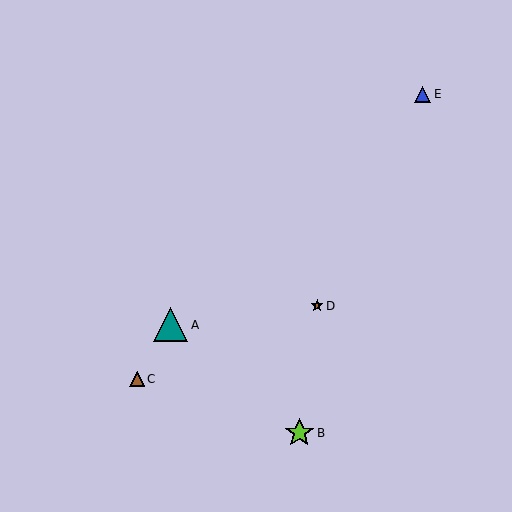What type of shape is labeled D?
Shape D is a brown star.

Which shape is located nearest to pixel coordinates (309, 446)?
The lime star (labeled B) at (299, 433) is nearest to that location.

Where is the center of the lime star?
The center of the lime star is at (299, 433).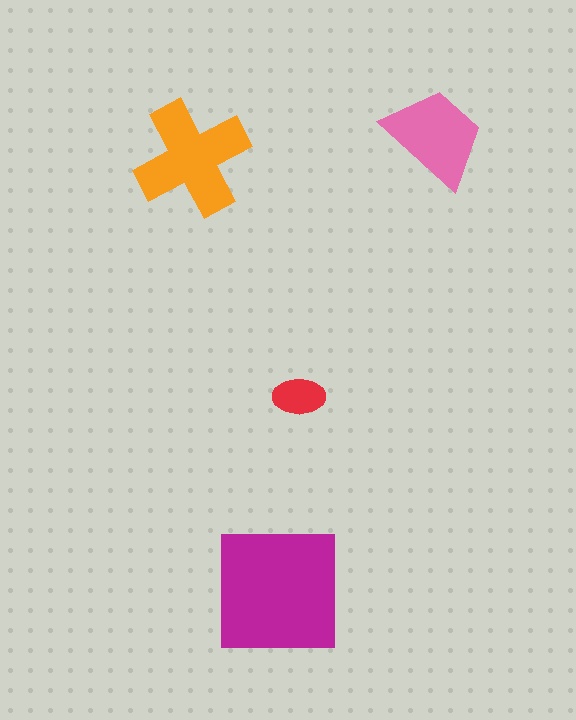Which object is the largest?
The magenta square.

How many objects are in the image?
There are 4 objects in the image.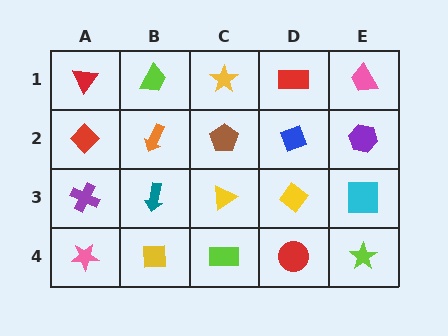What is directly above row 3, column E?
A purple hexagon.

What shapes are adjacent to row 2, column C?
A yellow star (row 1, column C), a yellow triangle (row 3, column C), an orange arrow (row 2, column B), a blue diamond (row 2, column D).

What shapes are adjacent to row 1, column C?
A brown pentagon (row 2, column C), a lime trapezoid (row 1, column B), a red rectangle (row 1, column D).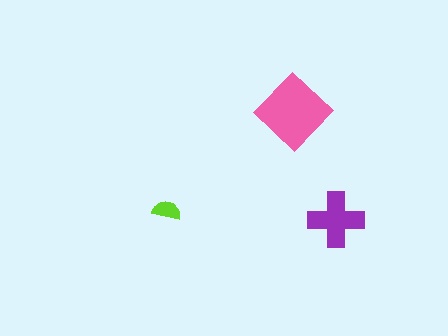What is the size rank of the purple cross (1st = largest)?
2nd.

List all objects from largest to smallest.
The pink diamond, the purple cross, the lime semicircle.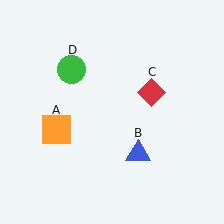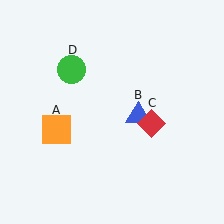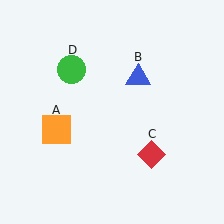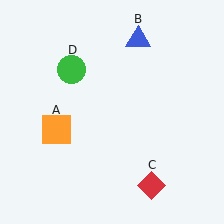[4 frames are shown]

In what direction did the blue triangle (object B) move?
The blue triangle (object B) moved up.